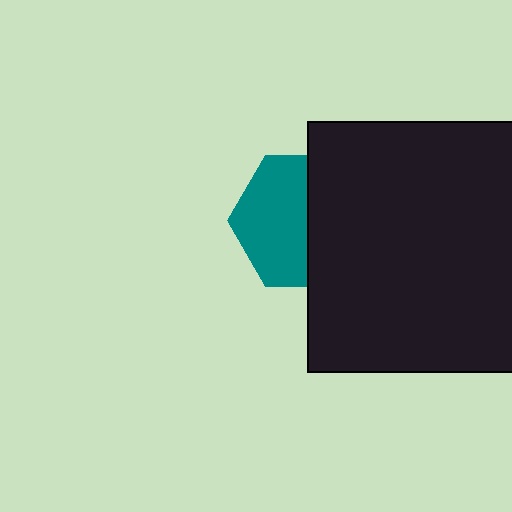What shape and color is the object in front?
The object in front is a black rectangle.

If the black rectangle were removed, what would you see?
You would see the complete teal hexagon.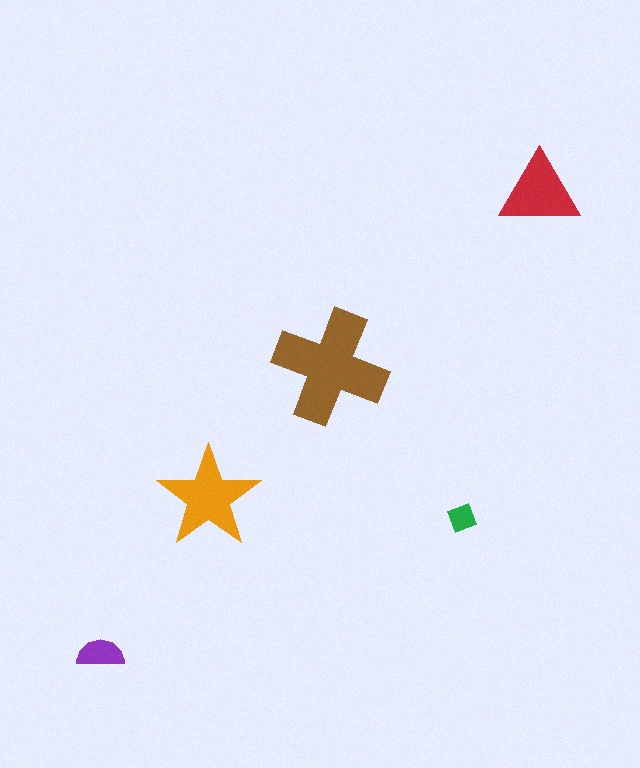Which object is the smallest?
The green diamond.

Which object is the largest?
The brown cross.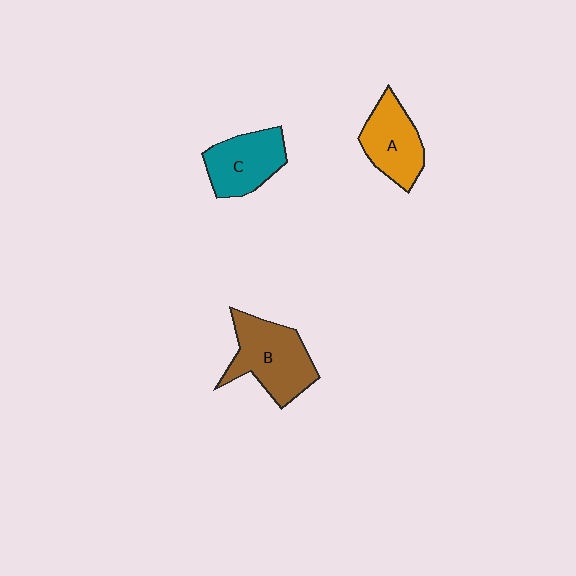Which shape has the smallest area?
Shape A (orange).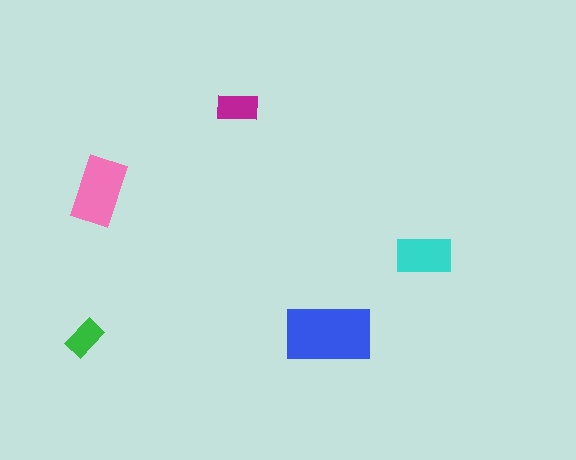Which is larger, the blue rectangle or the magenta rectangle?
The blue one.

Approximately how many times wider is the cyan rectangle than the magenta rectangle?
About 1.5 times wider.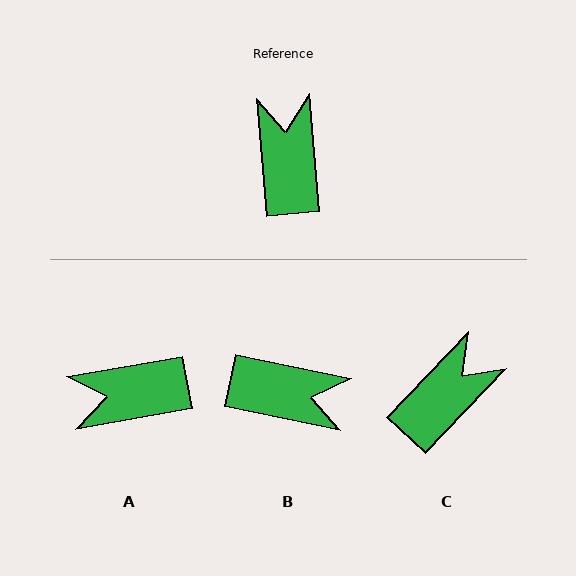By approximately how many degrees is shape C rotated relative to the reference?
Approximately 49 degrees clockwise.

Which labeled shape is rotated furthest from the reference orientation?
B, about 107 degrees away.